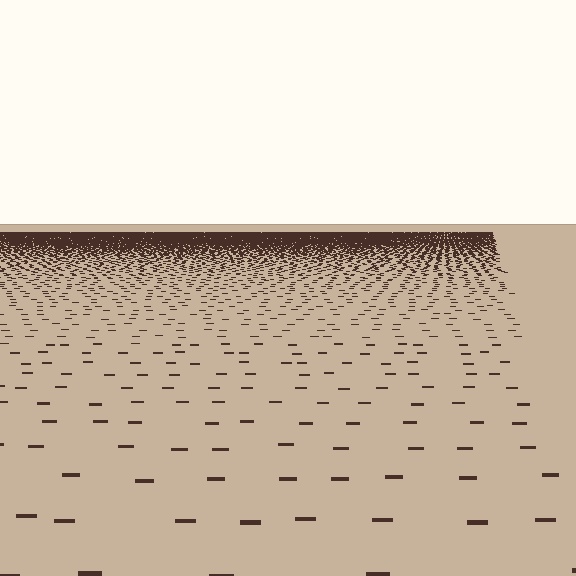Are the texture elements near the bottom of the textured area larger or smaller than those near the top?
Larger. Near the bottom, elements are closer to the viewer and appear at a bigger on-screen size.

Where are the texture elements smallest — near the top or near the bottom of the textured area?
Near the top.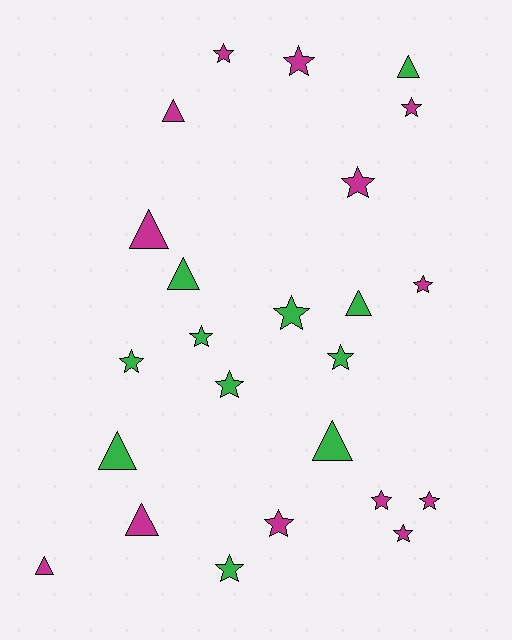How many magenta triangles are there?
There are 4 magenta triangles.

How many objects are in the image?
There are 24 objects.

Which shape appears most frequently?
Star, with 15 objects.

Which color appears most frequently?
Magenta, with 13 objects.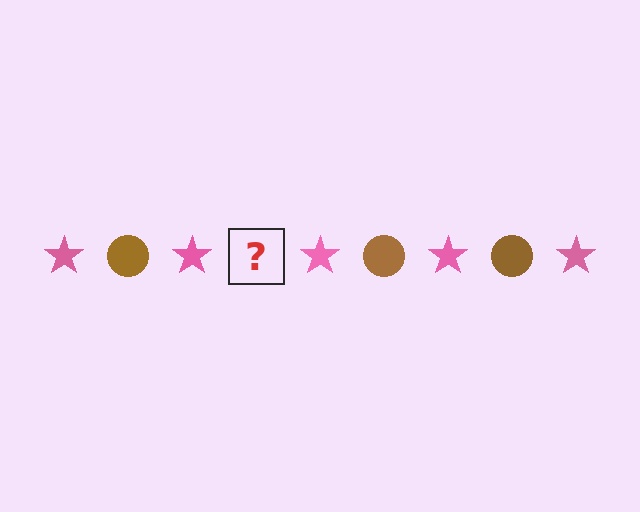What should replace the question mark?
The question mark should be replaced with a brown circle.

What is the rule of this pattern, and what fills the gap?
The rule is that the pattern alternates between pink star and brown circle. The gap should be filled with a brown circle.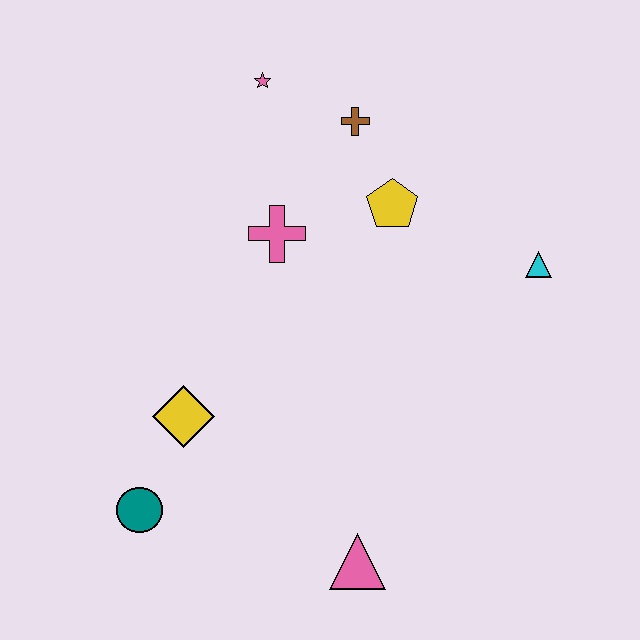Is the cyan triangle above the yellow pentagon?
No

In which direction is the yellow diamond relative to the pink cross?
The yellow diamond is below the pink cross.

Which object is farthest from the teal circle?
The cyan triangle is farthest from the teal circle.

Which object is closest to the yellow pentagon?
The brown cross is closest to the yellow pentagon.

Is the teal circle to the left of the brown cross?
Yes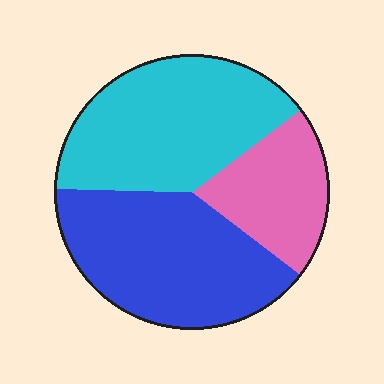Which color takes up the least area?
Pink, at roughly 20%.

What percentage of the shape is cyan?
Cyan covers 39% of the shape.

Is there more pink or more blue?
Blue.